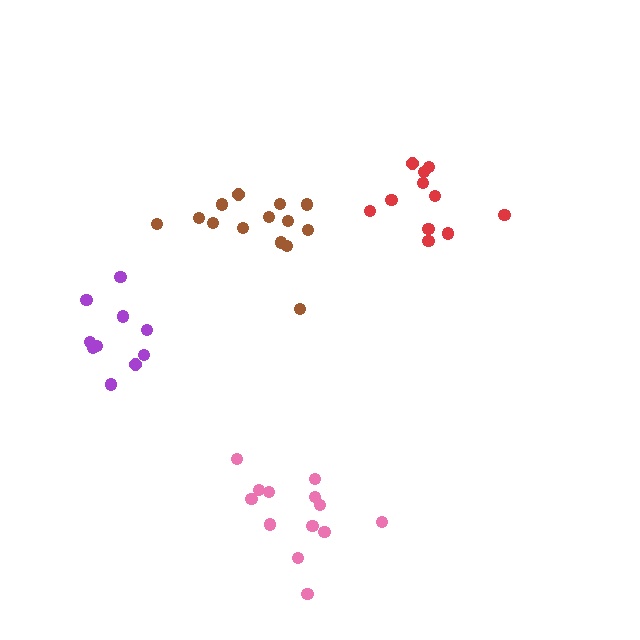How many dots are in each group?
Group 1: 13 dots, Group 2: 11 dots, Group 3: 10 dots, Group 4: 14 dots (48 total).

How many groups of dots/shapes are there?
There are 4 groups.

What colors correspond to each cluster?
The clusters are colored: pink, red, purple, brown.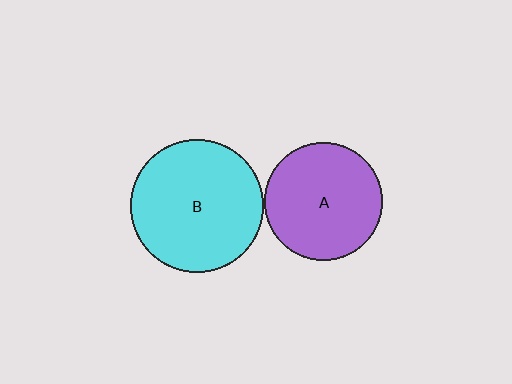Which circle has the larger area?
Circle B (cyan).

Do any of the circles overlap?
No, none of the circles overlap.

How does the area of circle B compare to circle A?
Approximately 1.3 times.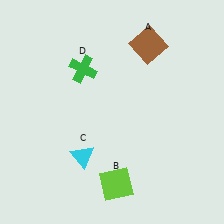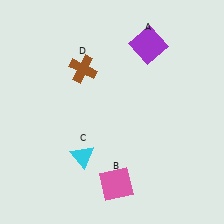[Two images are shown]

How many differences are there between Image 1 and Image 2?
There are 3 differences between the two images.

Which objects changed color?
A changed from brown to purple. B changed from lime to pink. D changed from green to brown.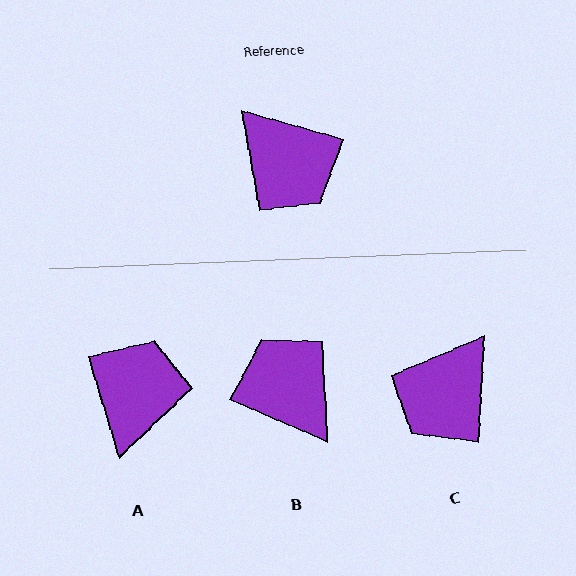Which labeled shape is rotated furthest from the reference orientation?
B, about 172 degrees away.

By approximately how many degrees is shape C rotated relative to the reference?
Approximately 77 degrees clockwise.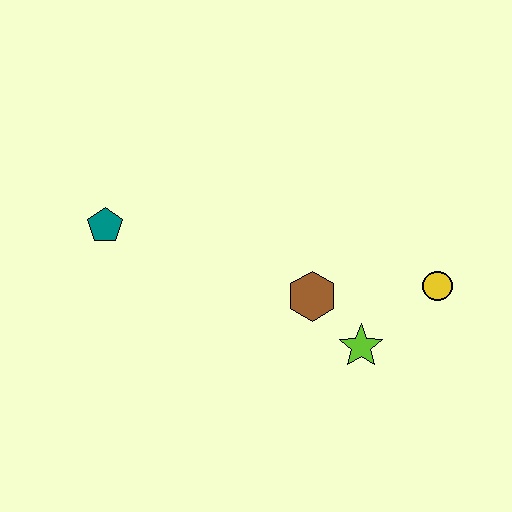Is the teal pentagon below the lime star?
No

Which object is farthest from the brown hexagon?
The teal pentagon is farthest from the brown hexagon.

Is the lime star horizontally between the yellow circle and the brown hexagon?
Yes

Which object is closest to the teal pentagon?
The brown hexagon is closest to the teal pentagon.